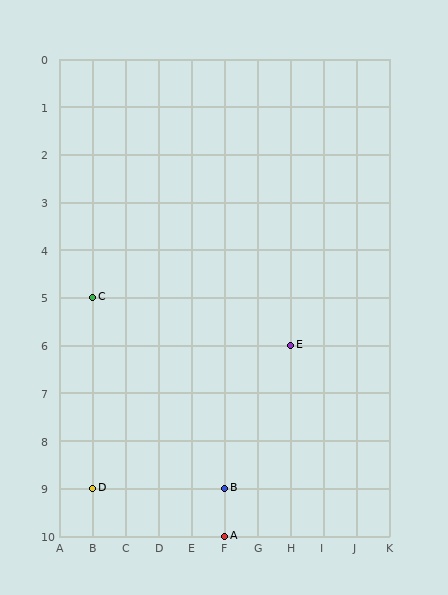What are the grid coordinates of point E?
Point E is at grid coordinates (H, 6).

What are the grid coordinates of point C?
Point C is at grid coordinates (B, 5).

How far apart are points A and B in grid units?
Points A and B are 1 row apart.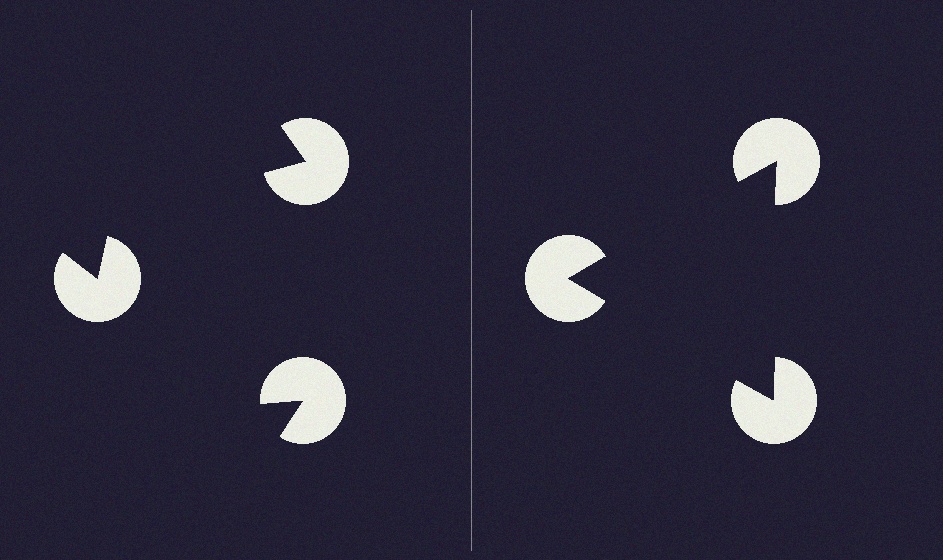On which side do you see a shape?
An illusory triangle appears on the right side. On the left side the wedge cuts are rotated, so no coherent shape forms.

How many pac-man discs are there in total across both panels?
6 — 3 on each side.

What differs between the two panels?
The pac-man discs are positioned identically on both sides; only the wedge orientations differ. On the right they align to a triangle; on the left they are misaligned.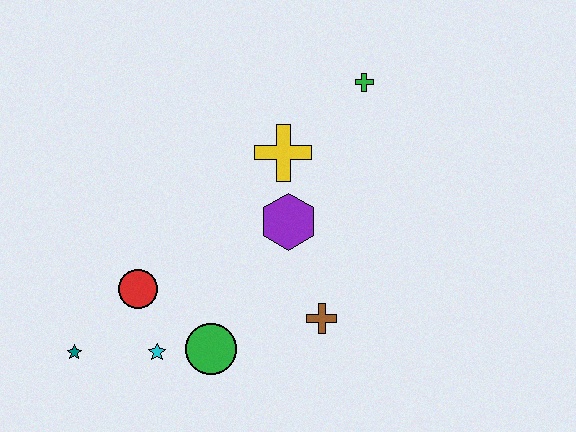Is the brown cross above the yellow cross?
No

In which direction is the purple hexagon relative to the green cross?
The purple hexagon is below the green cross.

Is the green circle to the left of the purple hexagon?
Yes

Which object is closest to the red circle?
The cyan star is closest to the red circle.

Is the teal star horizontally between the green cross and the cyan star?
No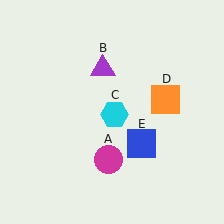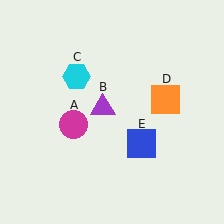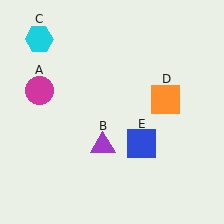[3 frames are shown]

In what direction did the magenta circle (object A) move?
The magenta circle (object A) moved up and to the left.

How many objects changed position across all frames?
3 objects changed position: magenta circle (object A), purple triangle (object B), cyan hexagon (object C).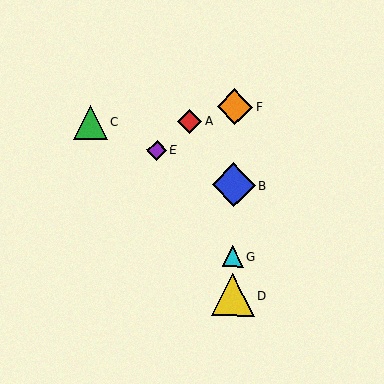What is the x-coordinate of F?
Object F is at x≈235.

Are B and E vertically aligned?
No, B is at x≈234 and E is at x≈157.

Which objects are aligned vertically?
Objects B, D, F, G are aligned vertically.